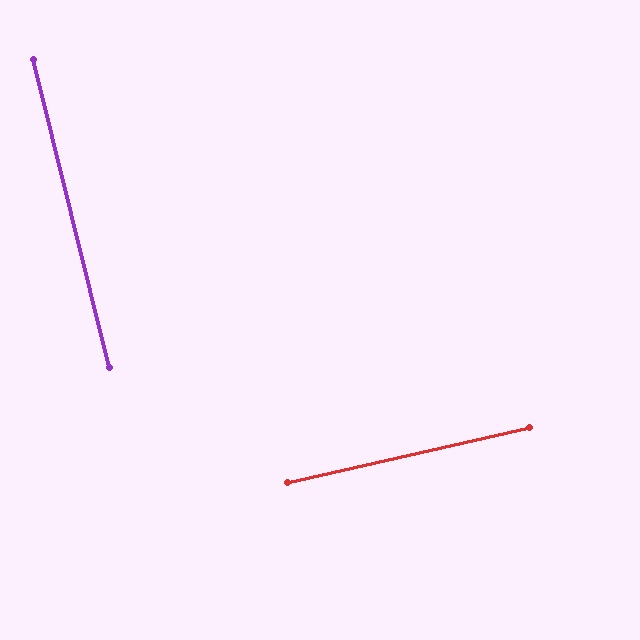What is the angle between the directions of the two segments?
Approximately 89 degrees.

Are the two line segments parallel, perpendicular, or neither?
Perpendicular — they meet at approximately 89°.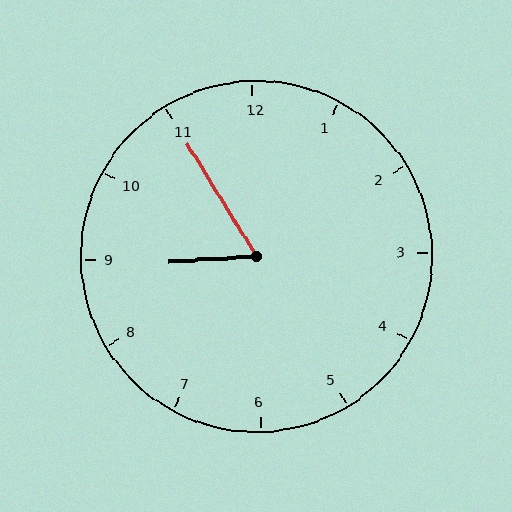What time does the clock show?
8:55.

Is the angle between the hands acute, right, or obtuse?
It is acute.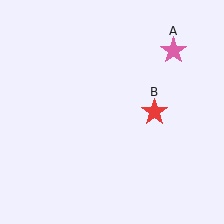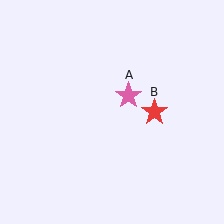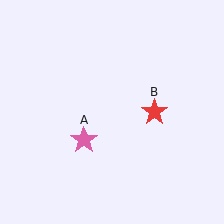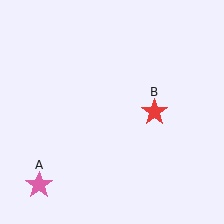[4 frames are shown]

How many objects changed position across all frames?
1 object changed position: pink star (object A).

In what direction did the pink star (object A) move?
The pink star (object A) moved down and to the left.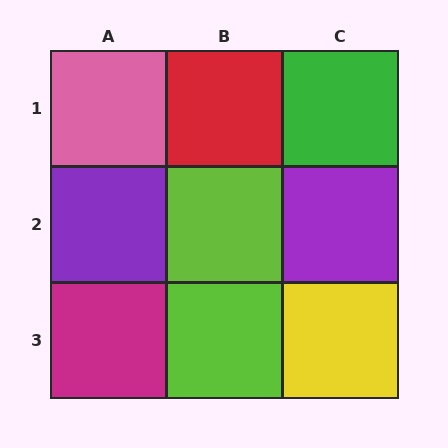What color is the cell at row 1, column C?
Green.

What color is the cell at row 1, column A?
Pink.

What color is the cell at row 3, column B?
Lime.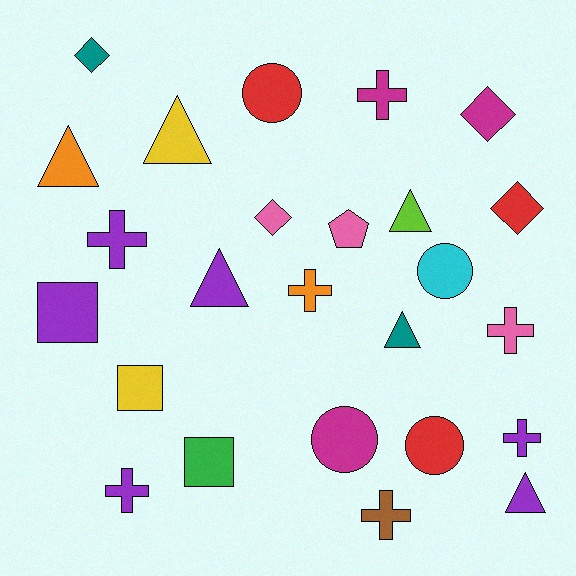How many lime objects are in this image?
There is 1 lime object.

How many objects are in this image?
There are 25 objects.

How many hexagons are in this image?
There are no hexagons.